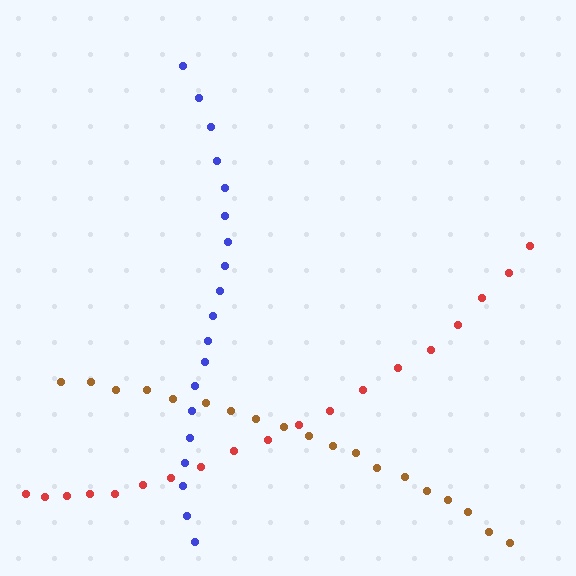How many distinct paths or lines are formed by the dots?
There are 3 distinct paths.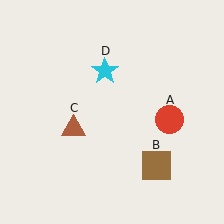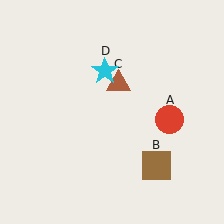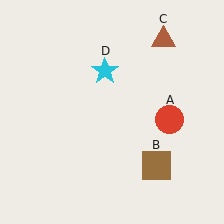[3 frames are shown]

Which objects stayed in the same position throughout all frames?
Red circle (object A) and brown square (object B) and cyan star (object D) remained stationary.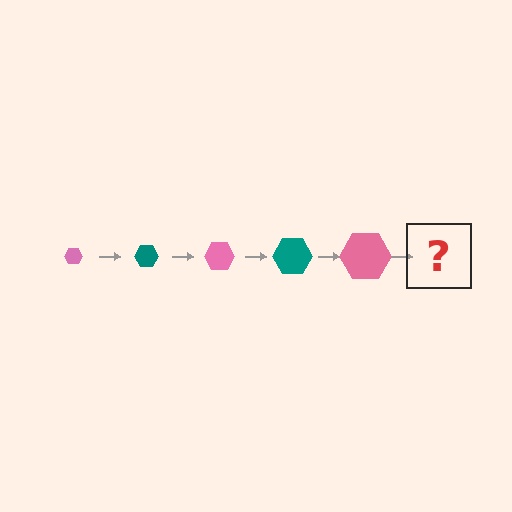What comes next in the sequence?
The next element should be a teal hexagon, larger than the previous one.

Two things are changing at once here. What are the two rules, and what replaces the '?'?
The two rules are that the hexagon grows larger each step and the color cycles through pink and teal. The '?' should be a teal hexagon, larger than the previous one.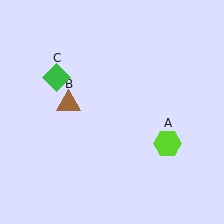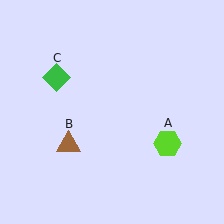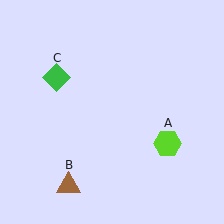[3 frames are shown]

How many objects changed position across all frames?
1 object changed position: brown triangle (object B).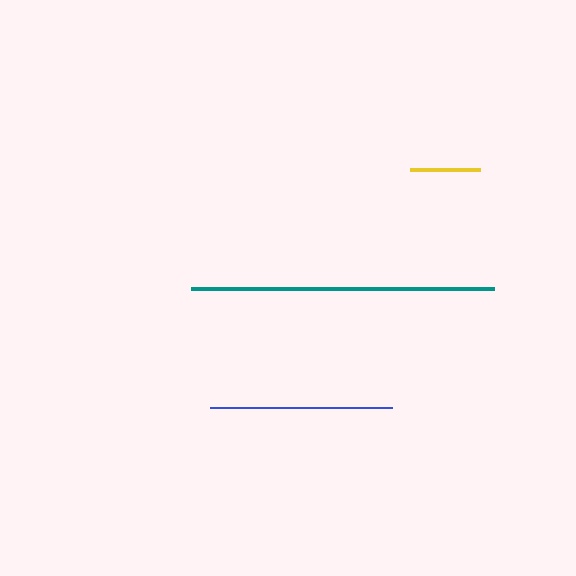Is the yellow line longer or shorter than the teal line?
The teal line is longer than the yellow line.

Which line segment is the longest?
The teal line is the longest at approximately 303 pixels.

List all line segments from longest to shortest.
From longest to shortest: teal, blue, yellow.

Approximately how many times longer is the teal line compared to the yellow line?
The teal line is approximately 4.3 times the length of the yellow line.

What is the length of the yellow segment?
The yellow segment is approximately 70 pixels long.